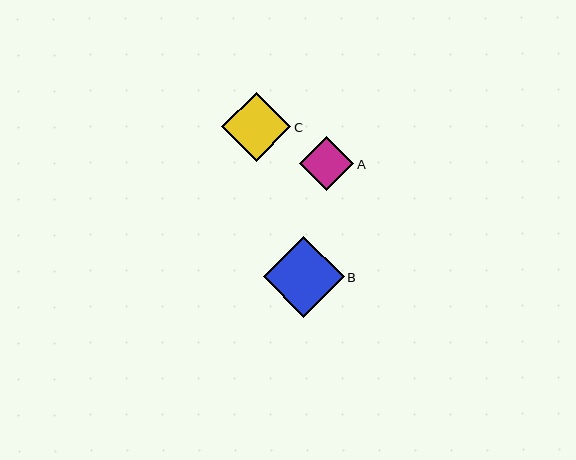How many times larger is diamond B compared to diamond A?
Diamond B is approximately 1.5 times the size of diamond A.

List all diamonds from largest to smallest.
From largest to smallest: B, C, A.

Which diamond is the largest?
Diamond B is the largest with a size of approximately 81 pixels.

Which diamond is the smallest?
Diamond A is the smallest with a size of approximately 54 pixels.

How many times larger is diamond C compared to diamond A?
Diamond C is approximately 1.3 times the size of diamond A.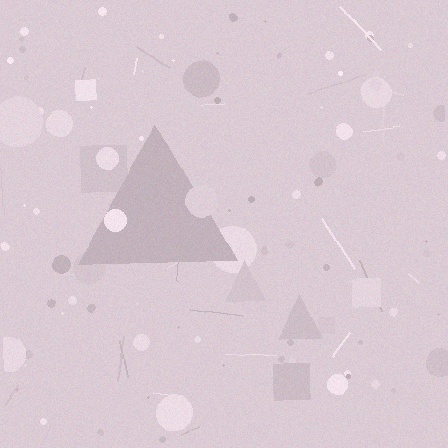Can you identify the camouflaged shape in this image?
The camouflaged shape is a triangle.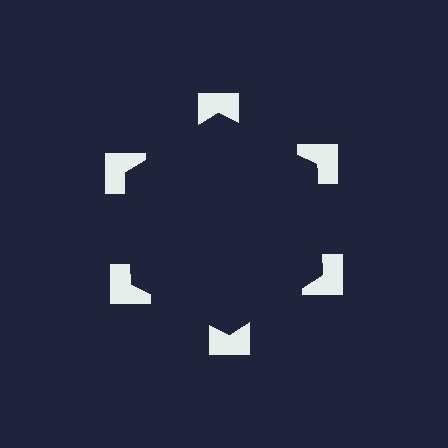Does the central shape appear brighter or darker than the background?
It typically appears slightly darker than the background, even though no actual brightness change is drawn.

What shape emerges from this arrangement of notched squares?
An illusory hexagon — its edges are inferred from the aligned wedge cuts in the notched squares, not physically drawn.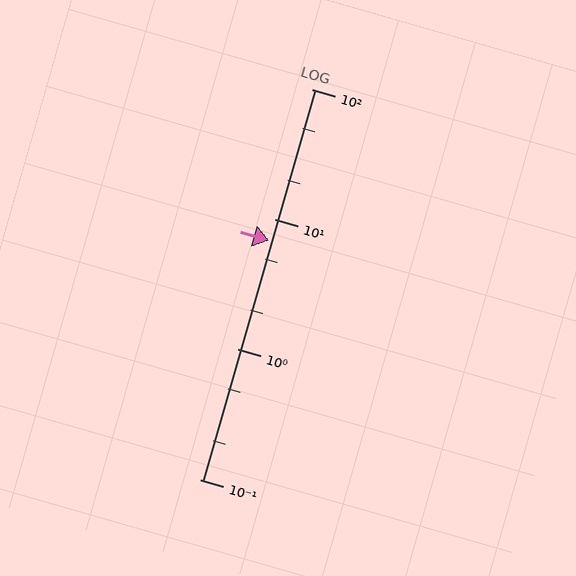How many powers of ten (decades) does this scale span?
The scale spans 3 decades, from 0.1 to 100.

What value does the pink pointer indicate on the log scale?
The pointer indicates approximately 6.9.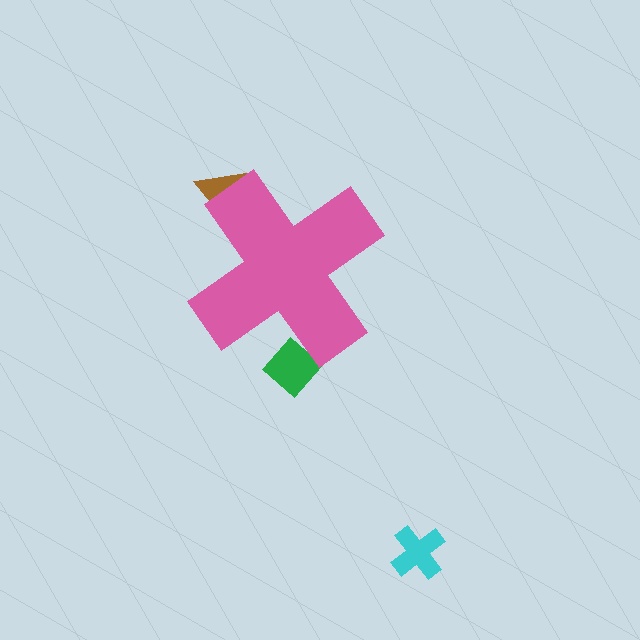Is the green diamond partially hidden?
Yes, the green diamond is partially hidden behind the pink cross.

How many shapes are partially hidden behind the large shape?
2 shapes are partially hidden.